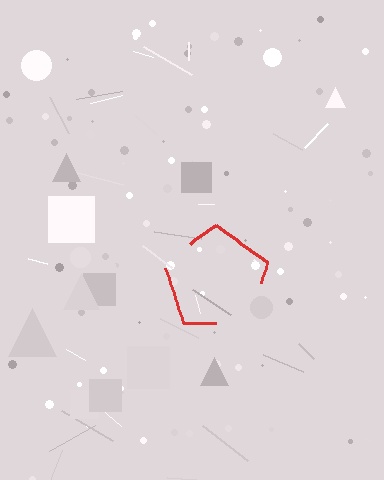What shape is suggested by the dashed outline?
The dashed outline suggests a pentagon.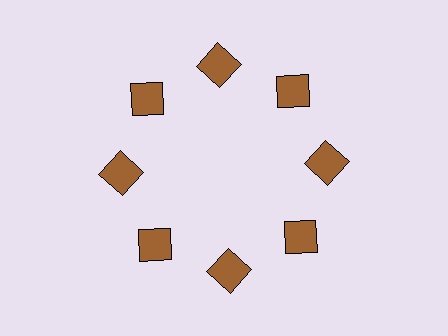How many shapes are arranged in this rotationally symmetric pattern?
There are 8 shapes, arranged in 8 groups of 1.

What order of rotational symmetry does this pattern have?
This pattern has 8-fold rotational symmetry.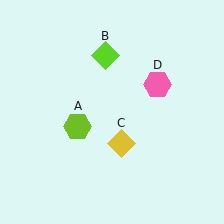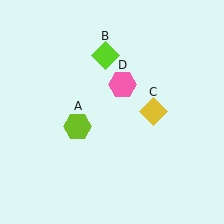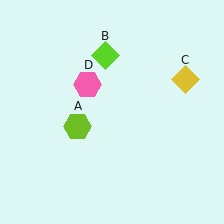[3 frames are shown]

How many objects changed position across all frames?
2 objects changed position: yellow diamond (object C), pink hexagon (object D).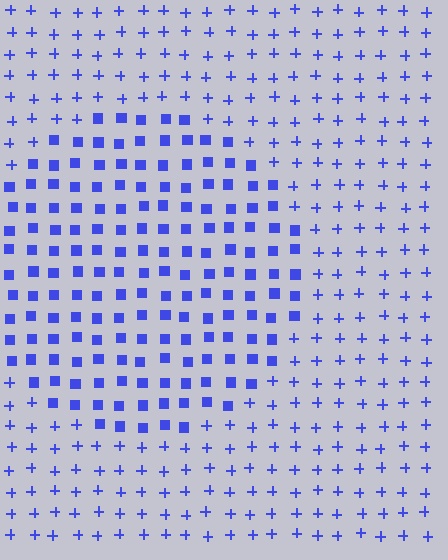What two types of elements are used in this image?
The image uses squares inside the circle region and plus signs outside it.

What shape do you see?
I see a circle.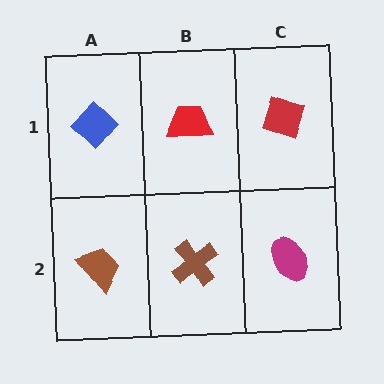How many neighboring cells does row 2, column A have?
2.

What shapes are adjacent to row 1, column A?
A brown trapezoid (row 2, column A), a red trapezoid (row 1, column B).